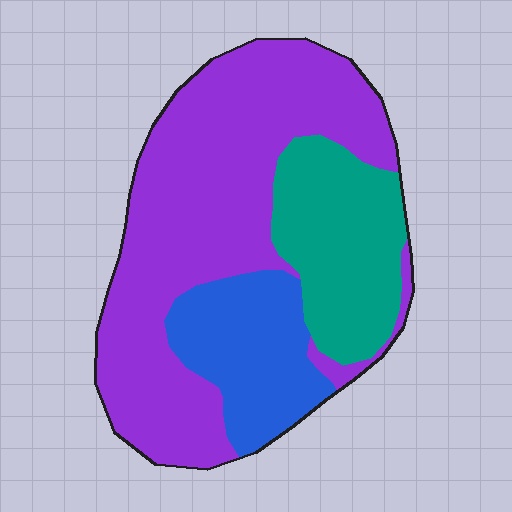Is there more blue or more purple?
Purple.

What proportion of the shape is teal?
Teal takes up about one quarter (1/4) of the shape.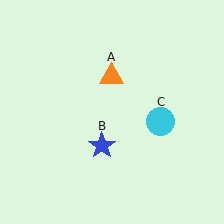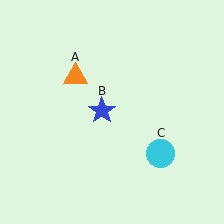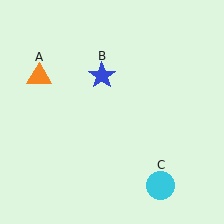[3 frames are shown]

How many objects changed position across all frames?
3 objects changed position: orange triangle (object A), blue star (object B), cyan circle (object C).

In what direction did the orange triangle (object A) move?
The orange triangle (object A) moved left.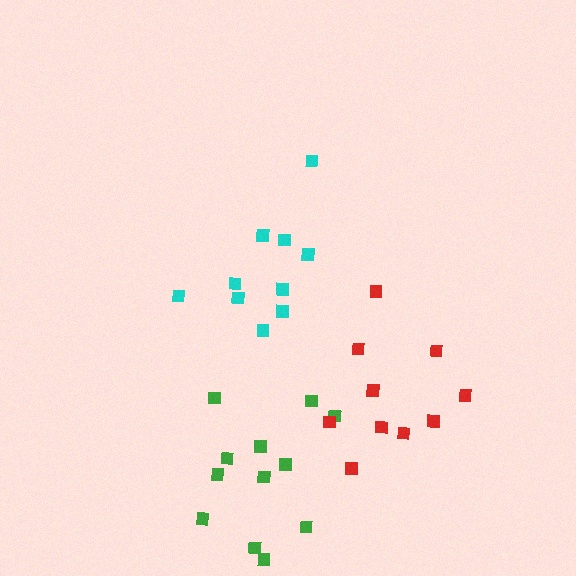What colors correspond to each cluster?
The clusters are colored: cyan, green, red.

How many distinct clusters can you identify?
There are 3 distinct clusters.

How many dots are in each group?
Group 1: 10 dots, Group 2: 12 dots, Group 3: 10 dots (32 total).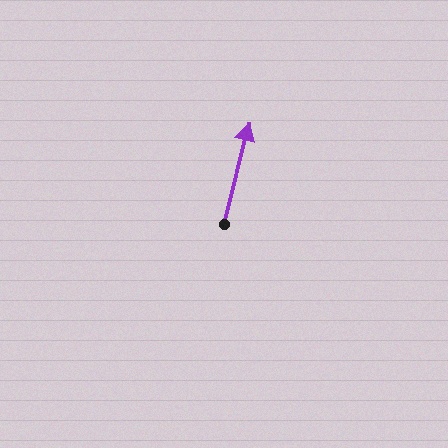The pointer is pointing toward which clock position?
Roughly 12 o'clock.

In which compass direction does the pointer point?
North.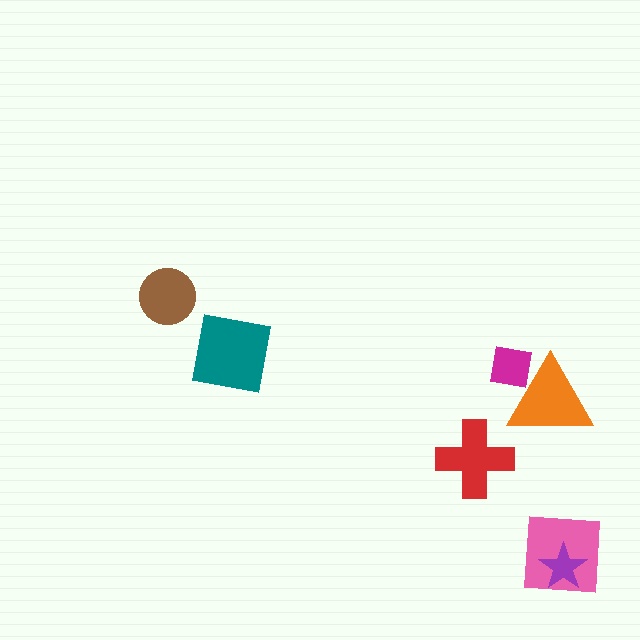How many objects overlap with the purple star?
1 object overlaps with the purple star.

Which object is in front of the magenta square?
The orange triangle is in front of the magenta square.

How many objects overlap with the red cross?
0 objects overlap with the red cross.